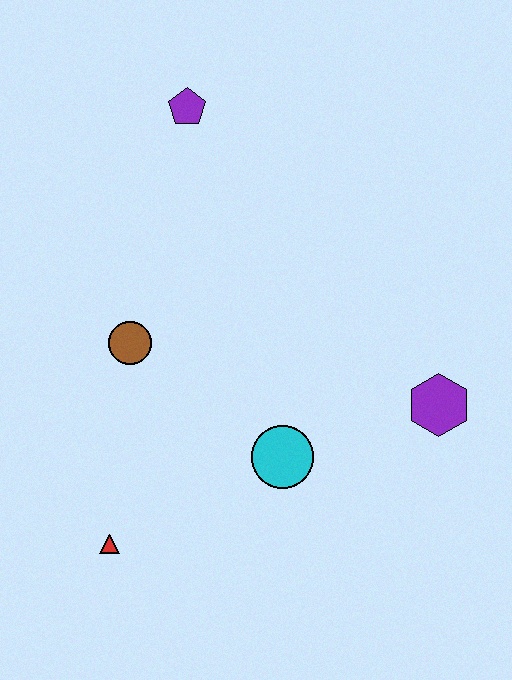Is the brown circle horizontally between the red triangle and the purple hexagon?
Yes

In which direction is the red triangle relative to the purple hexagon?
The red triangle is to the left of the purple hexagon.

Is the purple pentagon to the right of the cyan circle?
No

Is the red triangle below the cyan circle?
Yes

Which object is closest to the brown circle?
The cyan circle is closest to the brown circle.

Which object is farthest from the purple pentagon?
The red triangle is farthest from the purple pentagon.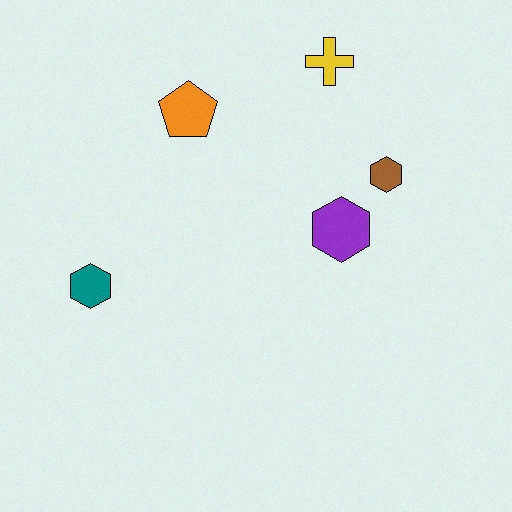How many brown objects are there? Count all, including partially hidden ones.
There is 1 brown object.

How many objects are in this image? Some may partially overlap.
There are 5 objects.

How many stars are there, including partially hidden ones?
There are no stars.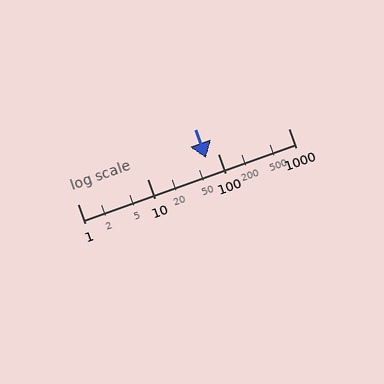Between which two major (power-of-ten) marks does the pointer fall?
The pointer is between 10 and 100.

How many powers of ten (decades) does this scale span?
The scale spans 3 decades, from 1 to 1000.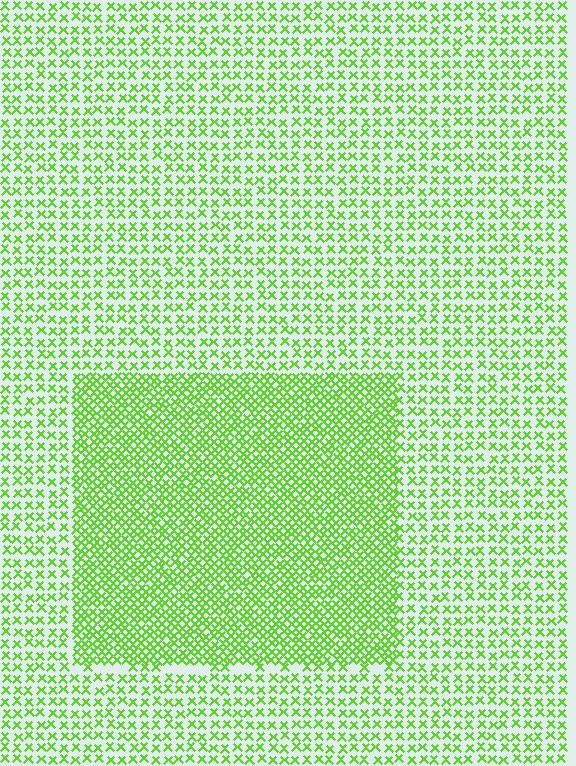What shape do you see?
I see a rectangle.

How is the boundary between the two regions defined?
The boundary is defined by a change in element density (approximately 2.0x ratio). All elements are the same color, size, and shape.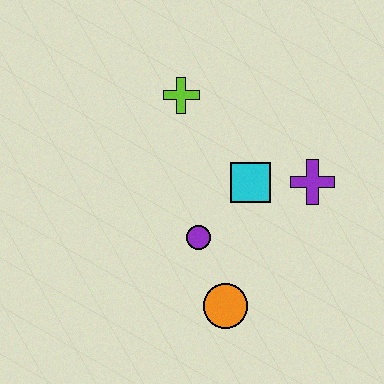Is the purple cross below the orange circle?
No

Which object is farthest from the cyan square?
The orange circle is farthest from the cyan square.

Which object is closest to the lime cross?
The cyan square is closest to the lime cross.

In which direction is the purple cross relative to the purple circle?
The purple cross is to the right of the purple circle.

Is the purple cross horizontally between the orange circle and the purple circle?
No